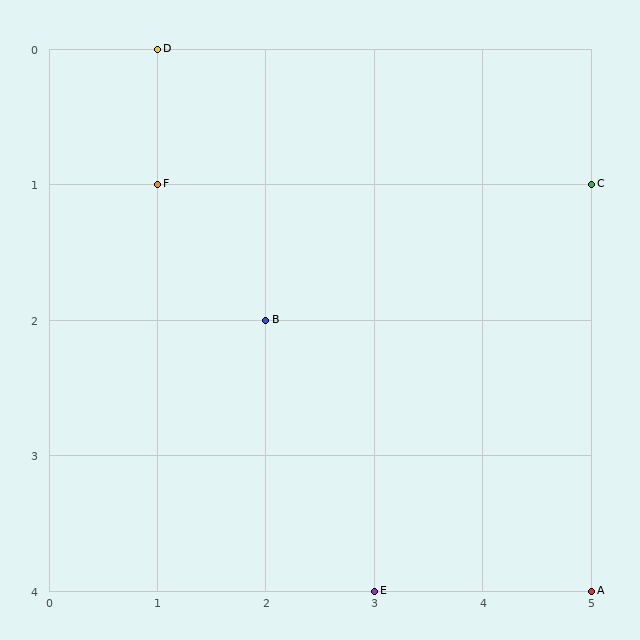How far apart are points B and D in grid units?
Points B and D are 1 column and 2 rows apart (about 2.2 grid units diagonally).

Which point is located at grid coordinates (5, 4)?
Point A is at (5, 4).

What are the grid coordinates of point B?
Point B is at grid coordinates (2, 2).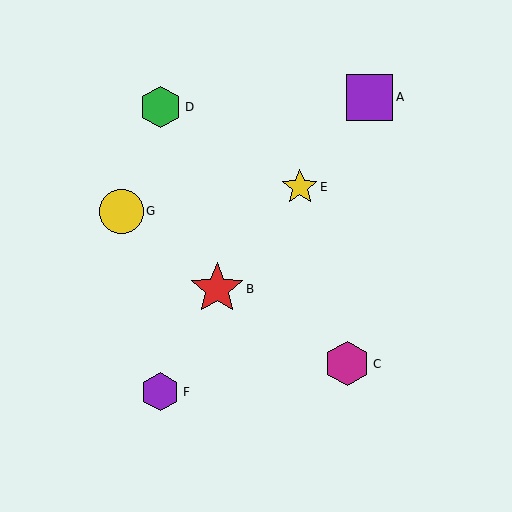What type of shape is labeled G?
Shape G is a yellow circle.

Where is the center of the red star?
The center of the red star is at (217, 289).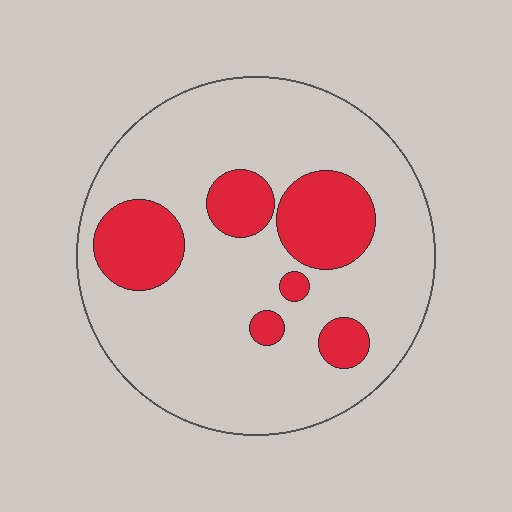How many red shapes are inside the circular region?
6.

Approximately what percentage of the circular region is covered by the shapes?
Approximately 20%.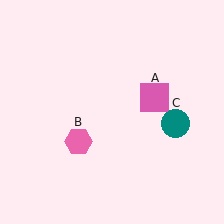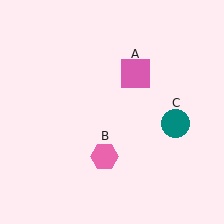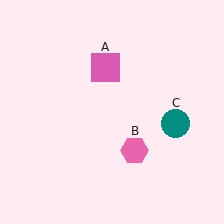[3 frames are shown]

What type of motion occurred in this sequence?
The pink square (object A), pink hexagon (object B) rotated counterclockwise around the center of the scene.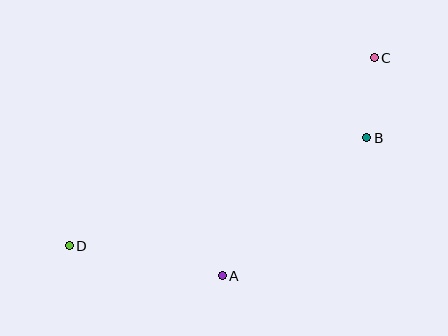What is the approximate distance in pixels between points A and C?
The distance between A and C is approximately 266 pixels.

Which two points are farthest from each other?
Points C and D are farthest from each other.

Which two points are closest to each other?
Points B and C are closest to each other.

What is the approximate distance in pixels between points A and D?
The distance between A and D is approximately 156 pixels.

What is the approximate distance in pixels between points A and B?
The distance between A and B is approximately 200 pixels.